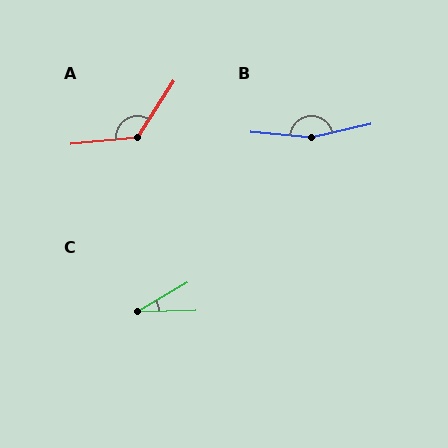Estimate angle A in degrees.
Approximately 128 degrees.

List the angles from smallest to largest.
C (29°), A (128°), B (162°).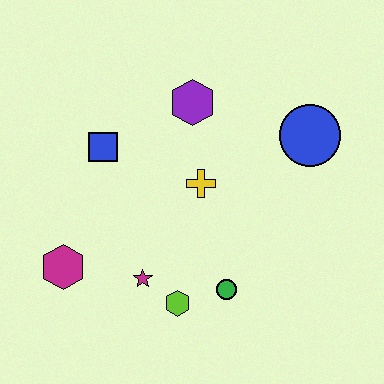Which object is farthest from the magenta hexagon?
The blue circle is farthest from the magenta hexagon.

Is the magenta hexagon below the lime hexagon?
No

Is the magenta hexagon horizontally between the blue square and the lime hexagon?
No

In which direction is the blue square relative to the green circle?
The blue square is above the green circle.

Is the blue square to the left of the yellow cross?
Yes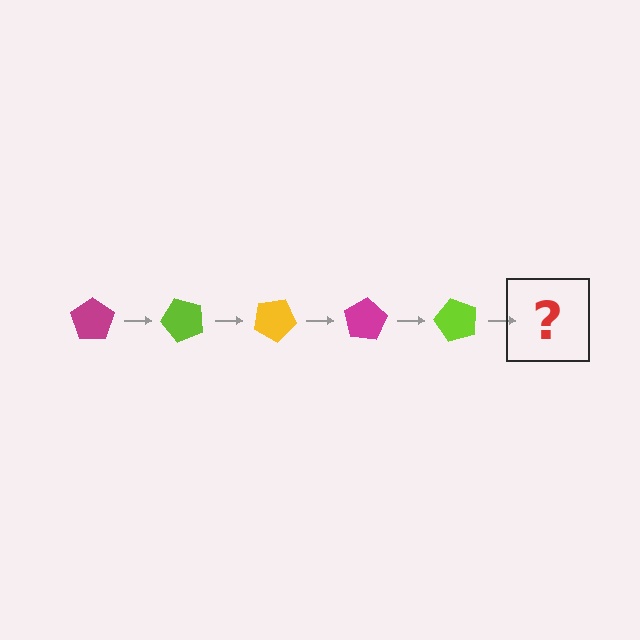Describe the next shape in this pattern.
It should be a yellow pentagon, rotated 250 degrees from the start.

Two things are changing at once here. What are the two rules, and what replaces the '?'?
The two rules are that it rotates 50 degrees each step and the color cycles through magenta, lime, and yellow. The '?' should be a yellow pentagon, rotated 250 degrees from the start.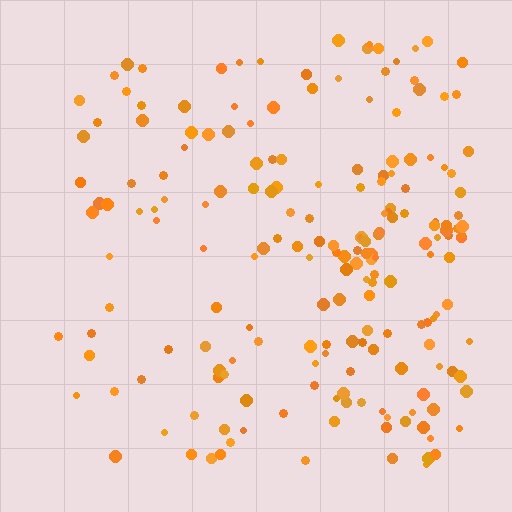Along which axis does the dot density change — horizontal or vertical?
Horizontal.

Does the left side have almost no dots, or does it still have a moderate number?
Still a moderate number, just noticeably fewer than the right.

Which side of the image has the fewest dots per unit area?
The left.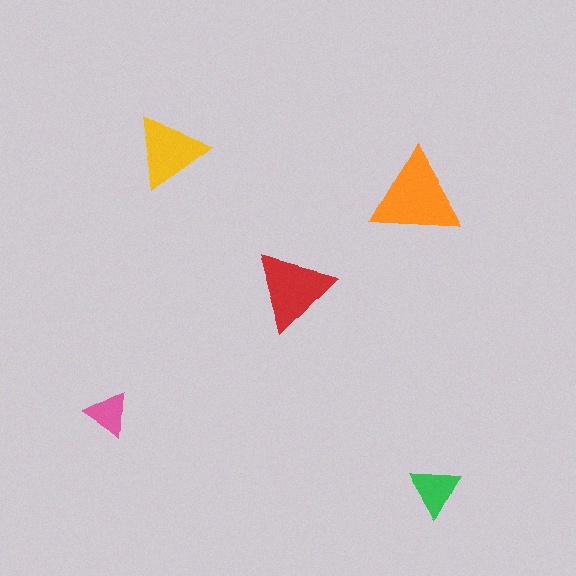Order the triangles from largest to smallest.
the orange one, the red one, the yellow one, the green one, the pink one.